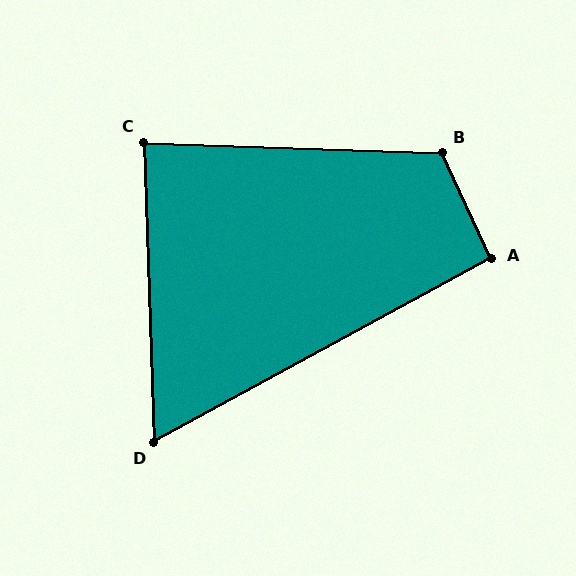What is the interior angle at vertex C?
Approximately 86 degrees (approximately right).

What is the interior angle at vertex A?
Approximately 94 degrees (approximately right).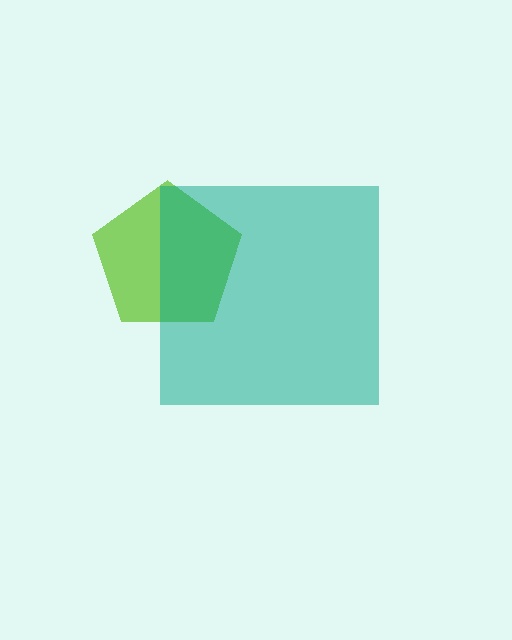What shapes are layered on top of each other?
The layered shapes are: a lime pentagon, a teal square.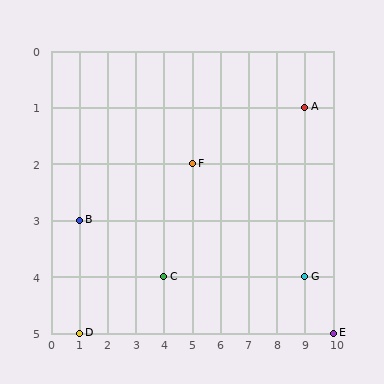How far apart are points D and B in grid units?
Points D and B are 2 rows apart.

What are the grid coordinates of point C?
Point C is at grid coordinates (4, 4).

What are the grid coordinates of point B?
Point B is at grid coordinates (1, 3).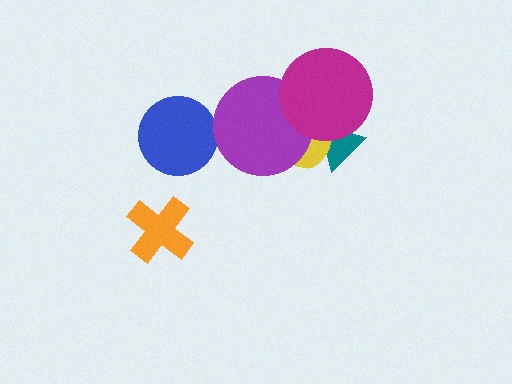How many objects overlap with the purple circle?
2 objects overlap with the purple circle.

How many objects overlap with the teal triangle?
2 objects overlap with the teal triangle.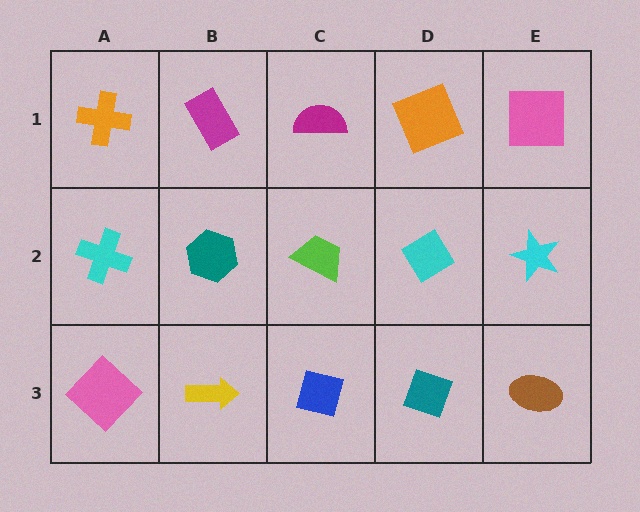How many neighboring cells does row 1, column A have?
2.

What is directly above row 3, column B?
A teal hexagon.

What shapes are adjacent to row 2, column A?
An orange cross (row 1, column A), a pink diamond (row 3, column A), a teal hexagon (row 2, column B).